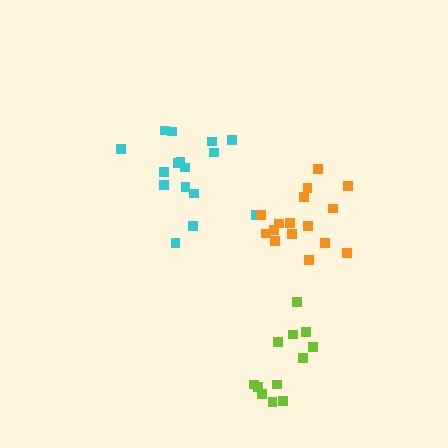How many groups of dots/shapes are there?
There are 3 groups.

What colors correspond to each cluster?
The clusters are colored: cyan, lime, orange.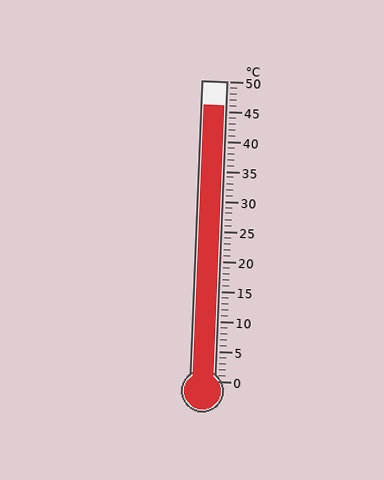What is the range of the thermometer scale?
The thermometer scale ranges from 0°C to 50°C.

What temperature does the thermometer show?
The thermometer shows approximately 46°C.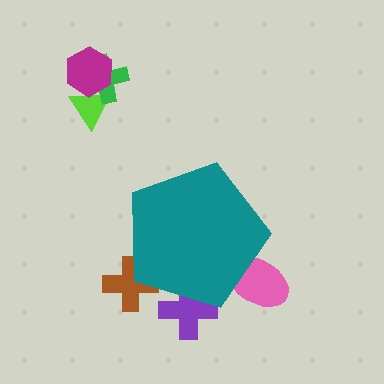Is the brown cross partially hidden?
Yes, the brown cross is partially hidden behind the teal pentagon.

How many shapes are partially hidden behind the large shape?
3 shapes are partially hidden.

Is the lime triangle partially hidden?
No, the lime triangle is fully visible.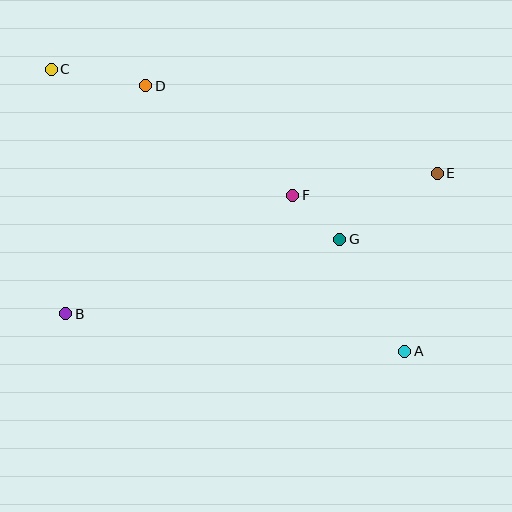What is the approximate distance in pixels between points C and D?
The distance between C and D is approximately 96 pixels.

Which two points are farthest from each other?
Points A and C are farthest from each other.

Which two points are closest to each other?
Points F and G are closest to each other.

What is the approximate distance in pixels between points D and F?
The distance between D and F is approximately 183 pixels.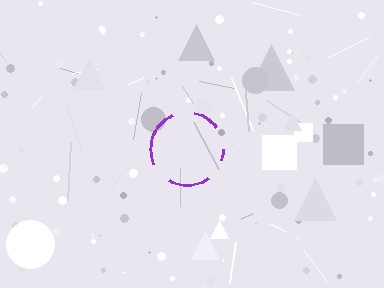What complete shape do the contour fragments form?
The contour fragments form a circle.